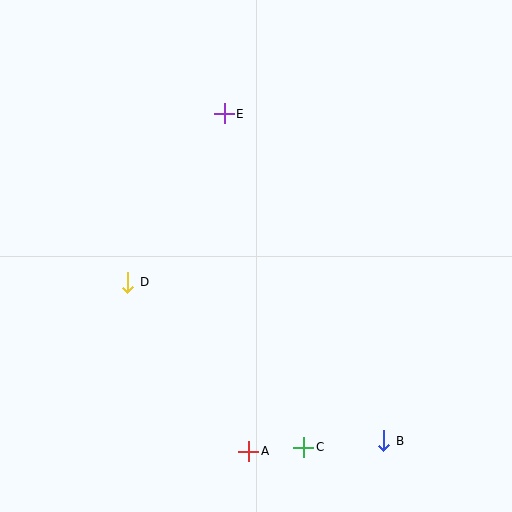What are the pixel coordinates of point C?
Point C is at (304, 447).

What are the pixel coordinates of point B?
Point B is at (384, 441).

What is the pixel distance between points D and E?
The distance between D and E is 194 pixels.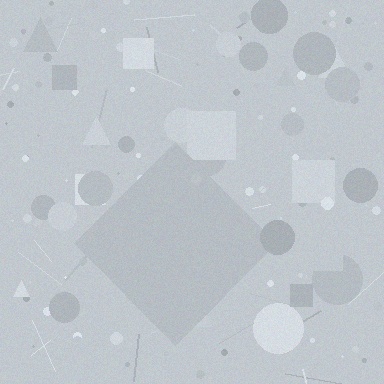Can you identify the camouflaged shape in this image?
The camouflaged shape is a diamond.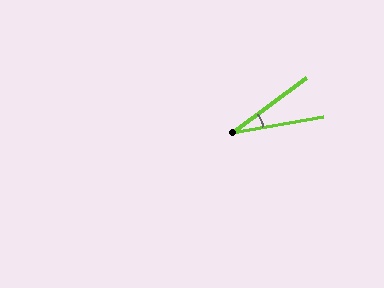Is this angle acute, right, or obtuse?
It is acute.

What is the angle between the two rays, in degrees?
Approximately 27 degrees.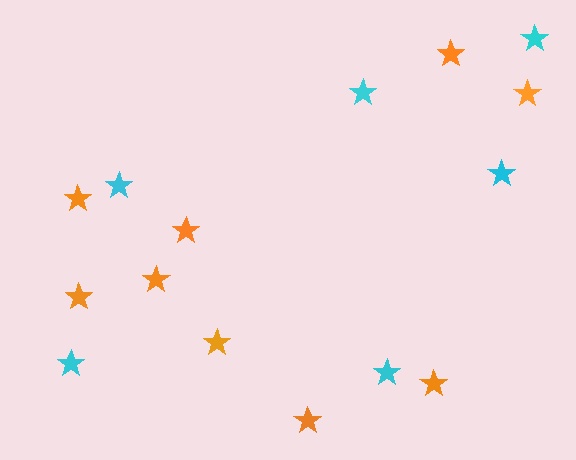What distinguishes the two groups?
There are 2 groups: one group of orange stars (9) and one group of cyan stars (6).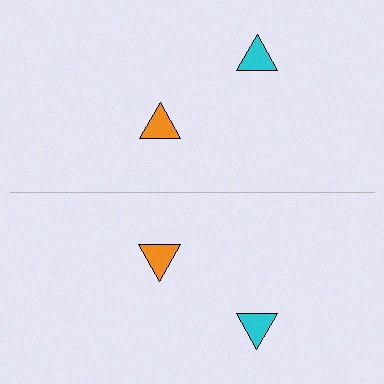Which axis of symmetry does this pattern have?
The pattern has a horizontal axis of symmetry running through the center of the image.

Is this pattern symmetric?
Yes, this pattern has bilateral (reflection) symmetry.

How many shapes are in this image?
There are 4 shapes in this image.